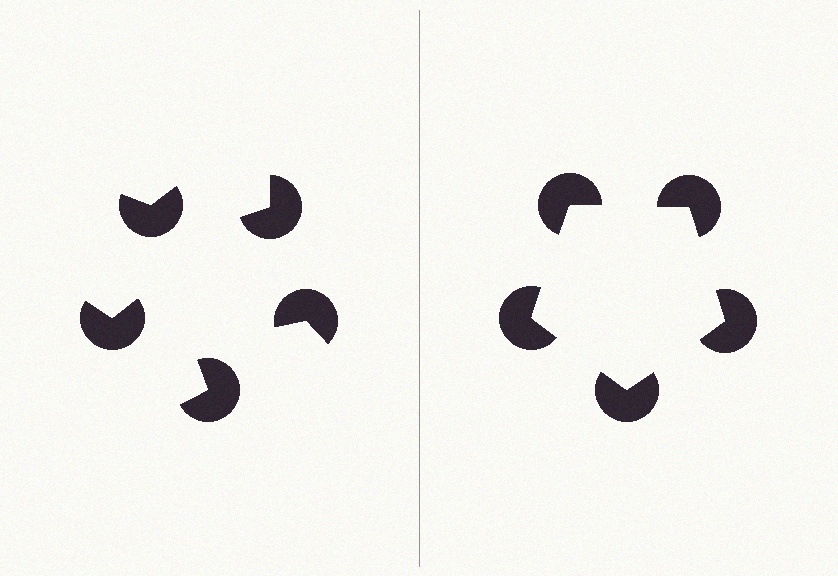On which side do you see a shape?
An illusory pentagon appears on the right side. On the left side the wedge cuts are rotated, so no coherent shape forms.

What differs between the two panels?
The pac-man discs are positioned identically on both sides; only the wedge orientations differ. On the right they align to a pentagon; on the left they are misaligned.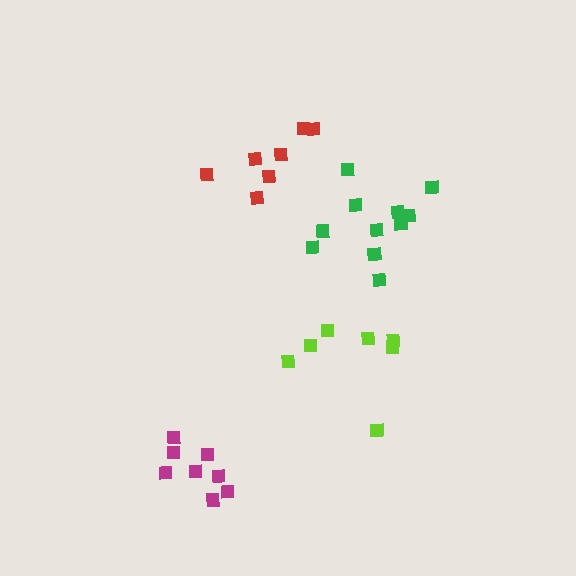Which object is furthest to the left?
The magenta cluster is leftmost.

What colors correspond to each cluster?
The clusters are colored: green, lime, red, magenta.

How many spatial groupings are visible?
There are 4 spatial groupings.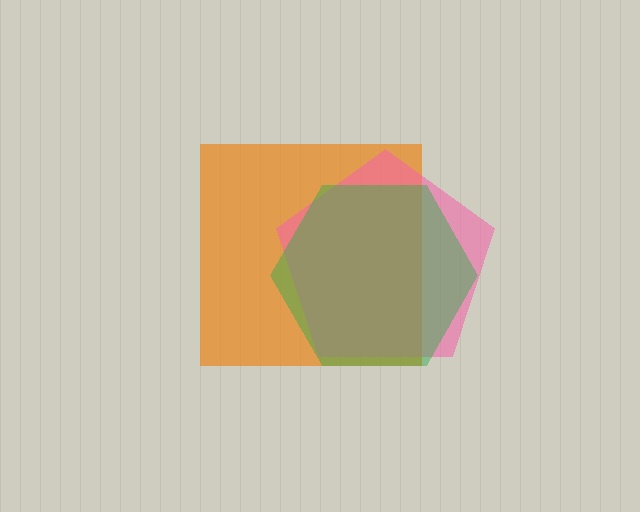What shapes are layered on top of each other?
The layered shapes are: an orange square, a pink pentagon, a green hexagon.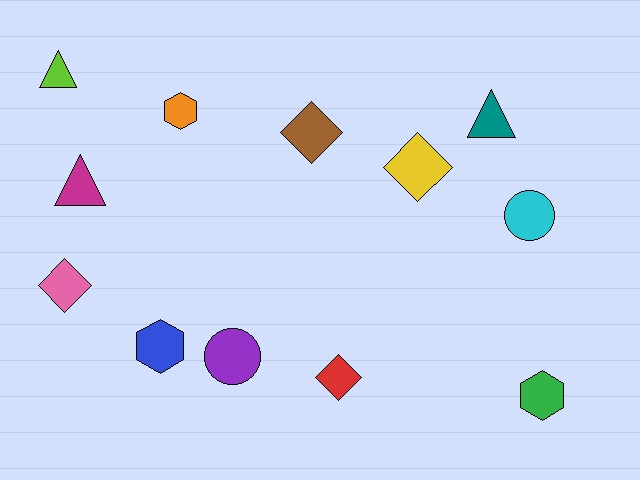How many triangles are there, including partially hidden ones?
There are 3 triangles.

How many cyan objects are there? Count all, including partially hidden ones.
There is 1 cyan object.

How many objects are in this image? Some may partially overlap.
There are 12 objects.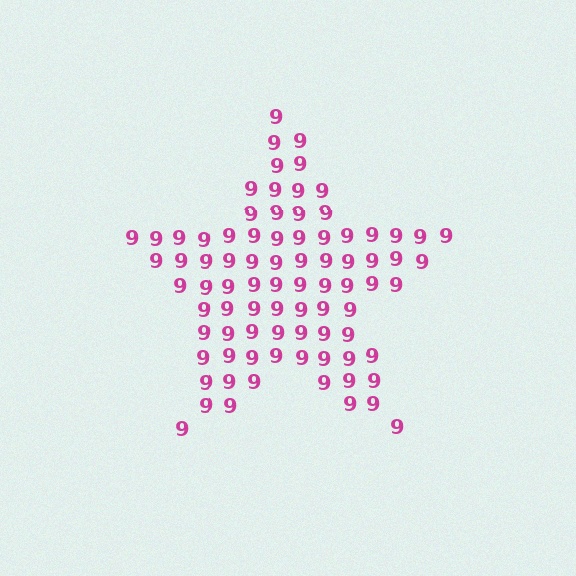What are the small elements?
The small elements are digit 9's.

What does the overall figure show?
The overall figure shows a star.